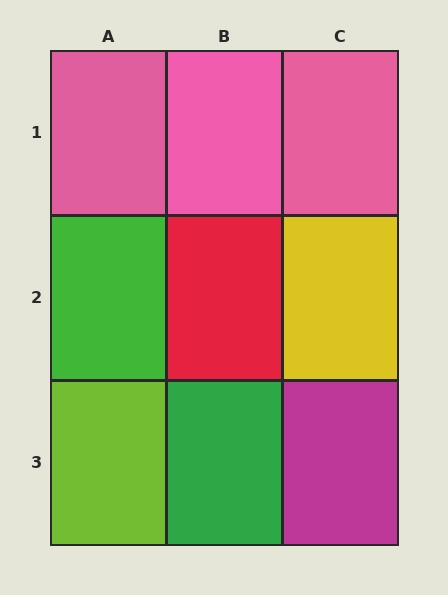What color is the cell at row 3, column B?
Green.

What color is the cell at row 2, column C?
Yellow.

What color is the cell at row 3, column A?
Lime.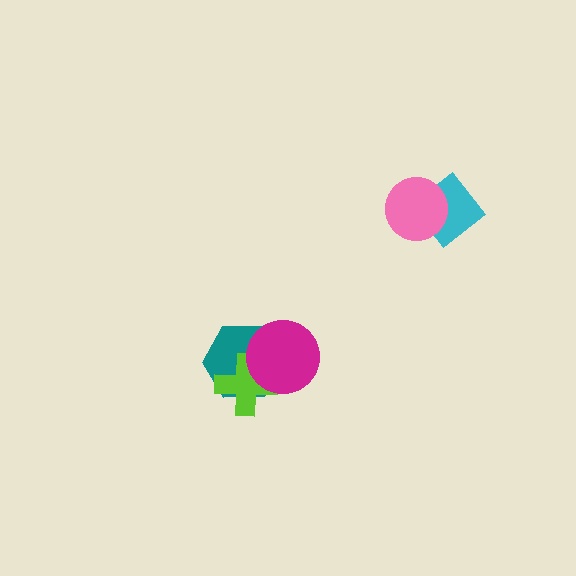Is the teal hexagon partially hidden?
Yes, it is partially covered by another shape.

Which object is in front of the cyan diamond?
The pink circle is in front of the cyan diamond.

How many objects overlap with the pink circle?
1 object overlaps with the pink circle.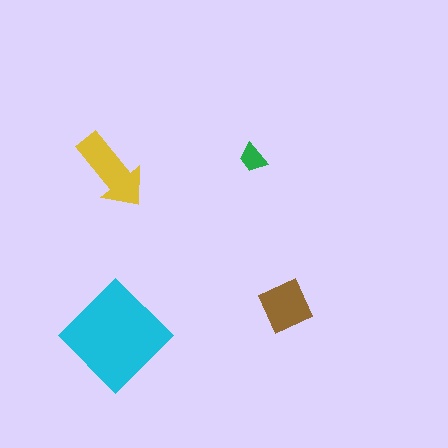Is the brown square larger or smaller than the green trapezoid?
Larger.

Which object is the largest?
The cyan diamond.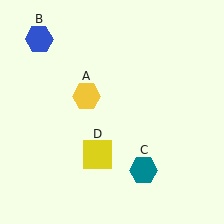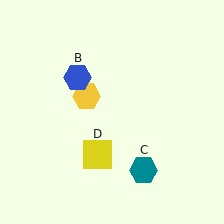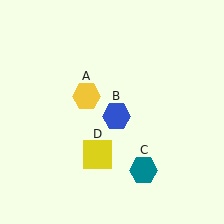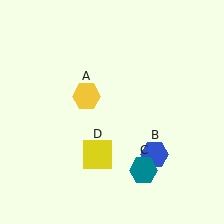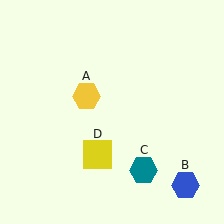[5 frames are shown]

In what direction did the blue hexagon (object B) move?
The blue hexagon (object B) moved down and to the right.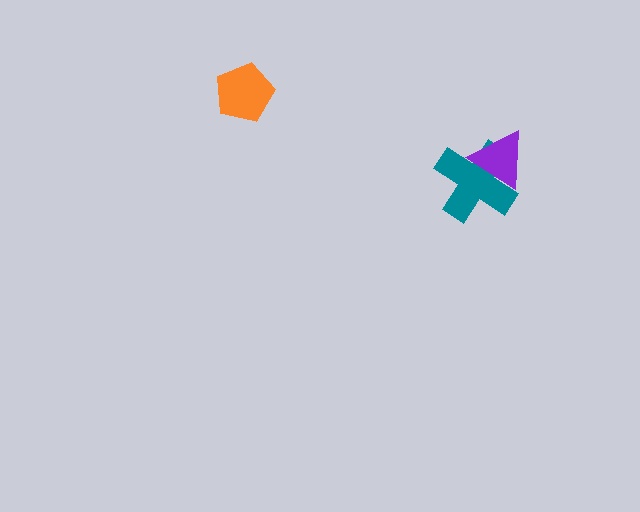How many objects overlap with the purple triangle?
1 object overlaps with the purple triangle.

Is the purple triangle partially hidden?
No, no other shape covers it.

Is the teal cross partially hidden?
Yes, it is partially covered by another shape.